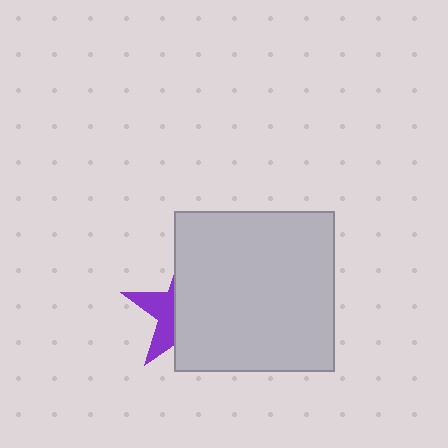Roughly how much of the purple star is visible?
A small part of it is visible (roughly 34%).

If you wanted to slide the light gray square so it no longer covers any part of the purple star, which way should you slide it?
Slide it right — that is the most direct way to separate the two shapes.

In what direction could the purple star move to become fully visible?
The purple star could move left. That would shift it out from behind the light gray square entirely.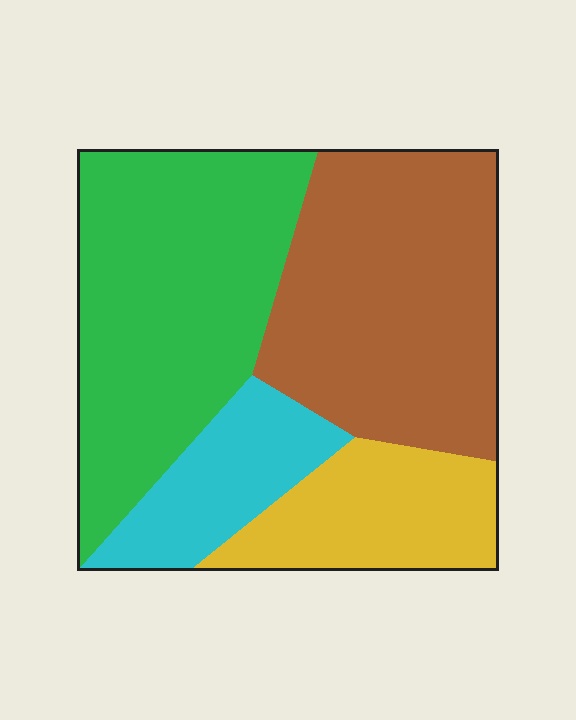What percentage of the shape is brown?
Brown takes up about one third (1/3) of the shape.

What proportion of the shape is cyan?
Cyan takes up about one eighth (1/8) of the shape.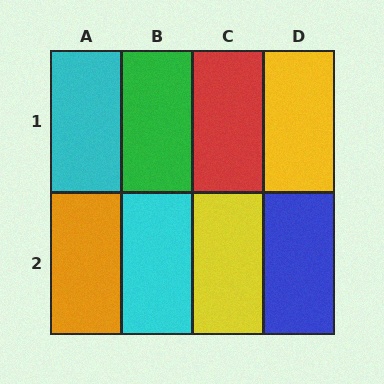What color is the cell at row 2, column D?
Blue.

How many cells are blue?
1 cell is blue.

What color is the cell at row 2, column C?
Yellow.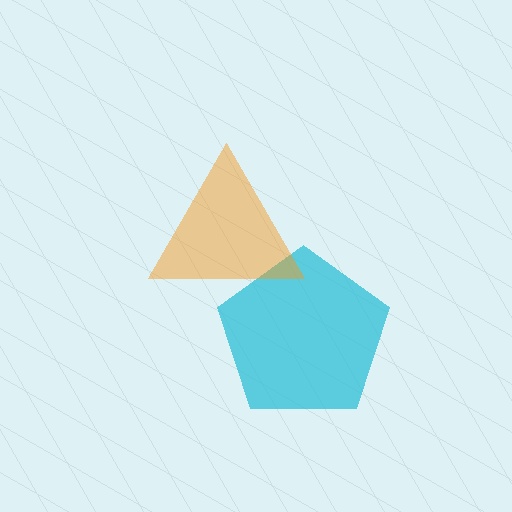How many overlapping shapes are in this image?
There are 2 overlapping shapes in the image.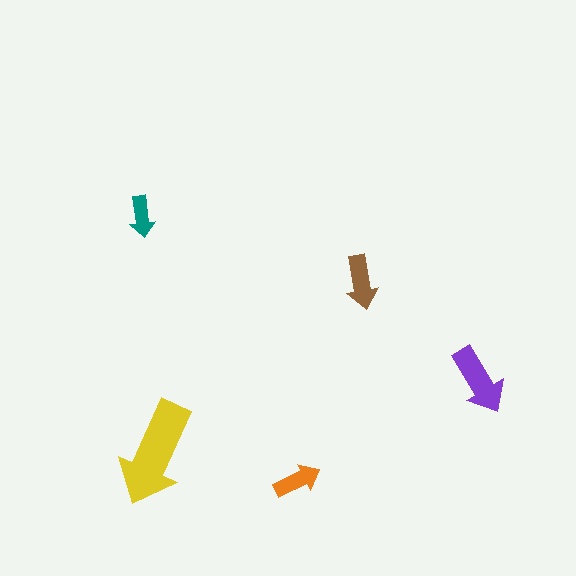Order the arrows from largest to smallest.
the yellow one, the purple one, the brown one, the orange one, the teal one.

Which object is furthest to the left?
The teal arrow is leftmost.